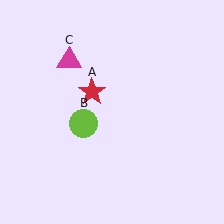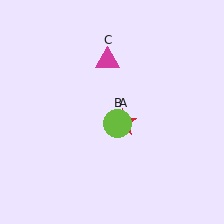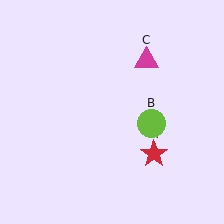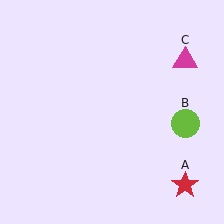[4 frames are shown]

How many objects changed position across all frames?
3 objects changed position: red star (object A), lime circle (object B), magenta triangle (object C).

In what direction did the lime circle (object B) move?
The lime circle (object B) moved right.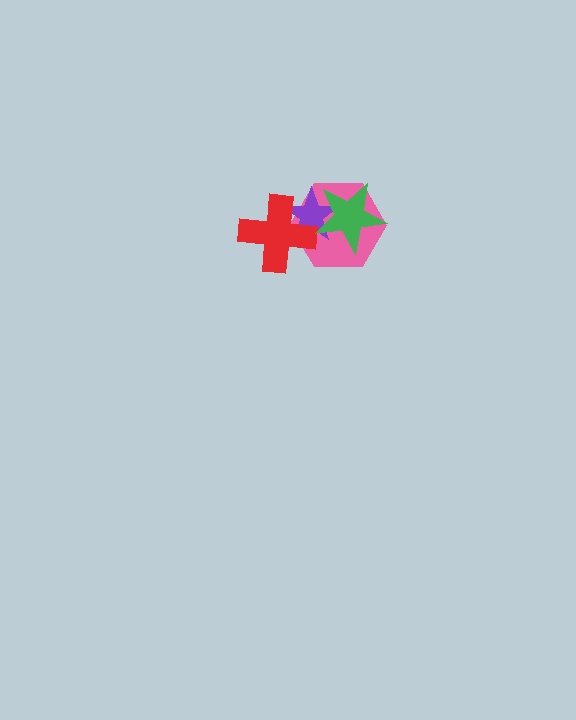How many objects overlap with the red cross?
2 objects overlap with the red cross.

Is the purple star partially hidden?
Yes, it is partially covered by another shape.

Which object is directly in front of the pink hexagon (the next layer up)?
The purple star is directly in front of the pink hexagon.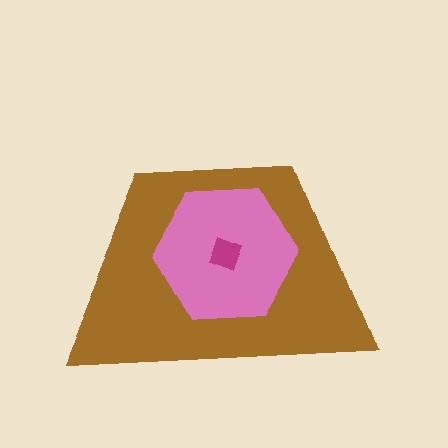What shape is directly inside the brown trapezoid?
The pink hexagon.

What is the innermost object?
The magenta diamond.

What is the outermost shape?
The brown trapezoid.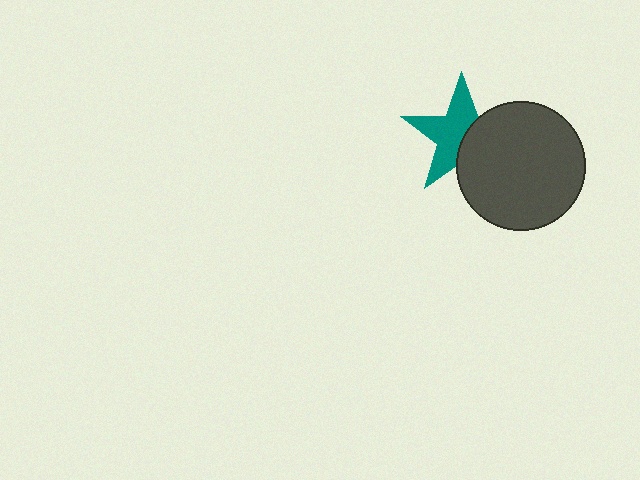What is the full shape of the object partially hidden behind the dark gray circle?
The partially hidden object is a teal star.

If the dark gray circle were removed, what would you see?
You would see the complete teal star.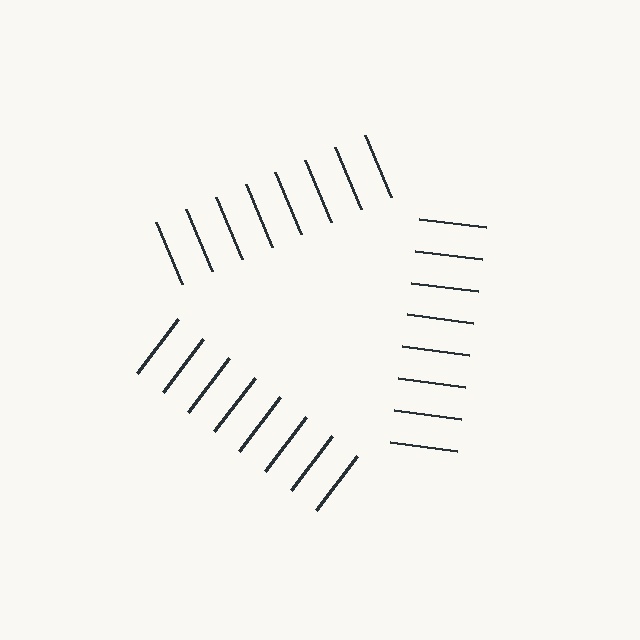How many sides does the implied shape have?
3 sides — the line-ends trace a triangle.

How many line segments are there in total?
24 — 8 along each of the 3 edges.